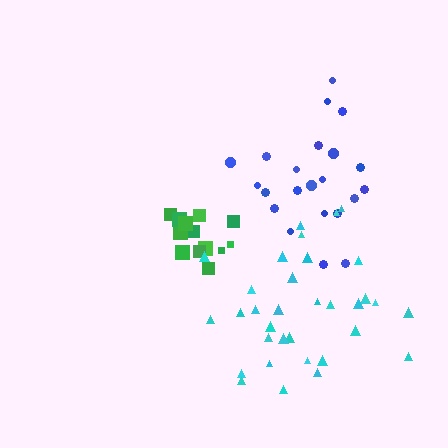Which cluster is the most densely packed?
Green.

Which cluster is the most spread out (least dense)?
Blue.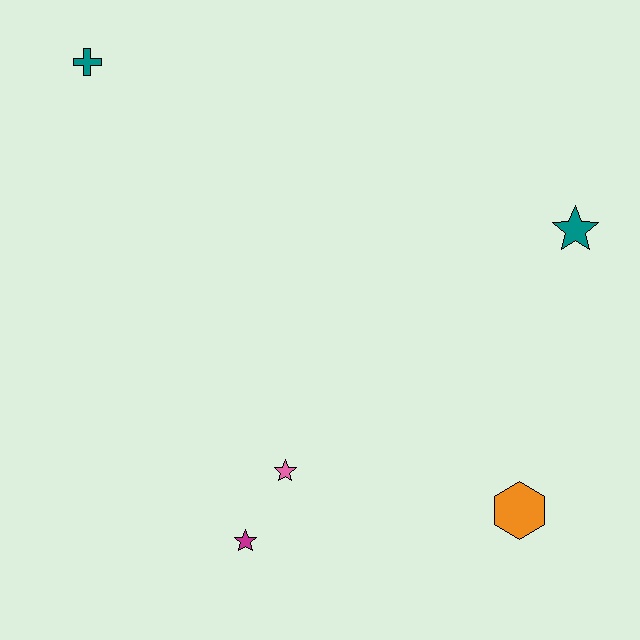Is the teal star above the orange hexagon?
Yes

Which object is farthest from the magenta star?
The teal cross is farthest from the magenta star.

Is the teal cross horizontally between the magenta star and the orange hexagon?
No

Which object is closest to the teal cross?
The pink star is closest to the teal cross.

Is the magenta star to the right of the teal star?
No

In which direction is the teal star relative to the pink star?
The teal star is to the right of the pink star.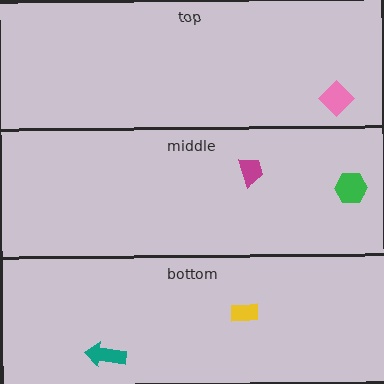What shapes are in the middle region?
The magenta trapezoid, the green hexagon.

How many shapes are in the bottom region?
2.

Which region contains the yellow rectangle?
The bottom region.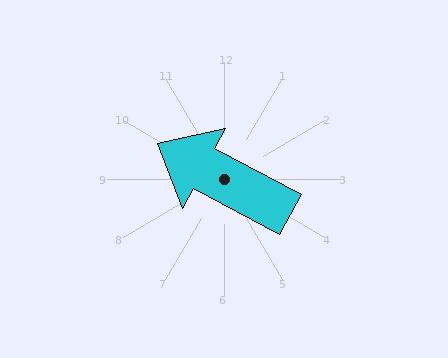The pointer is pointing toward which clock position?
Roughly 10 o'clock.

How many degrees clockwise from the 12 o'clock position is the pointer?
Approximately 298 degrees.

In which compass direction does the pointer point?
Northwest.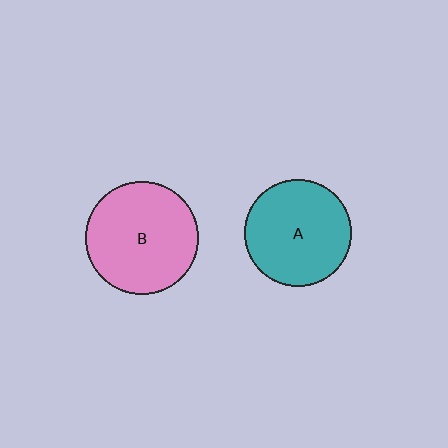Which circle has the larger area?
Circle B (pink).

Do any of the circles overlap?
No, none of the circles overlap.